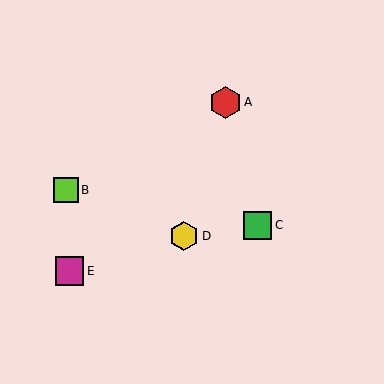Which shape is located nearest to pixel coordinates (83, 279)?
The magenta square (labeled E) at (69, 271) is nearest to that location.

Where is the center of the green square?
The center of the green square is at (258, 225).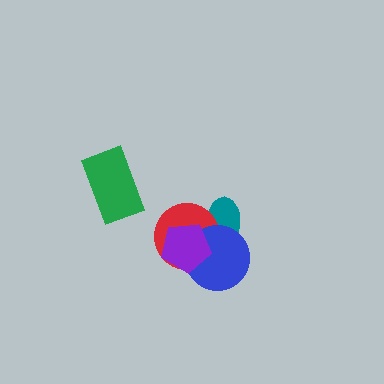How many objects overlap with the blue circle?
3 objects overlap with the blue circle.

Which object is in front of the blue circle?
The purple pentagon is in front of the blue circle.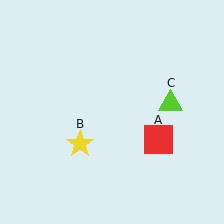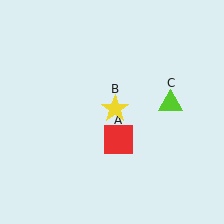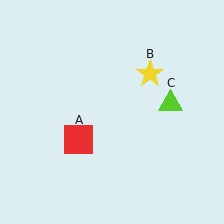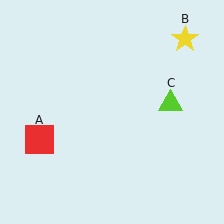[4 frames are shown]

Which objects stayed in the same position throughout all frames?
Lime triangle (object C) remained stationary.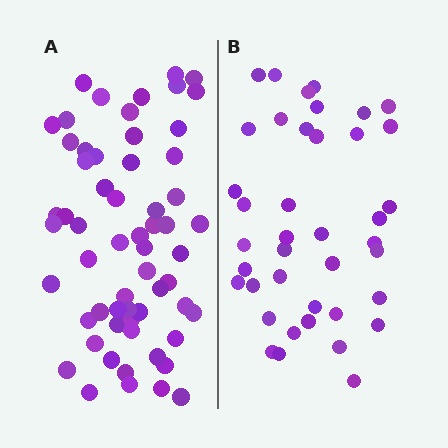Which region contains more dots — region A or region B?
Region A (the left region) has more dots.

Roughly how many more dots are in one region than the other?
Region A has approximately 20 more dots than region B.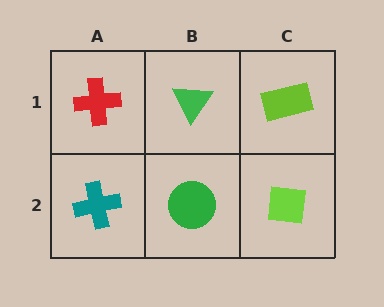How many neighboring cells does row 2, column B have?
3.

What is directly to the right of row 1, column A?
A green triangle.